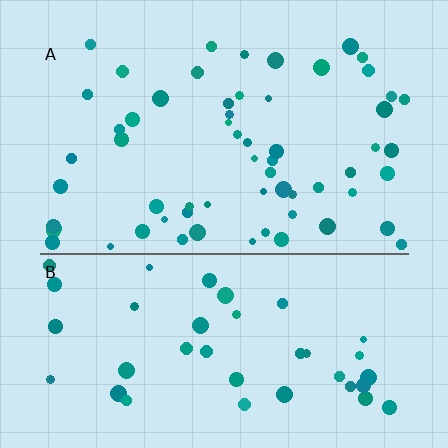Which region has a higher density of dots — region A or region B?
A (the top).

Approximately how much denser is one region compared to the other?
Approximately 1.4× — region A over region B.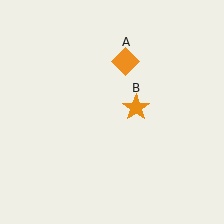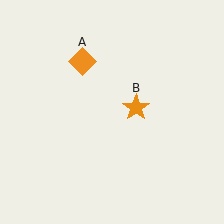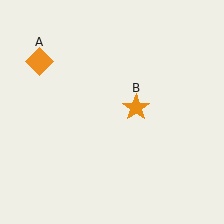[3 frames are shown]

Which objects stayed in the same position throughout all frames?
Orange star (object B) remained stationary.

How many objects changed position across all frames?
1 object changed position: orange diamond (object A).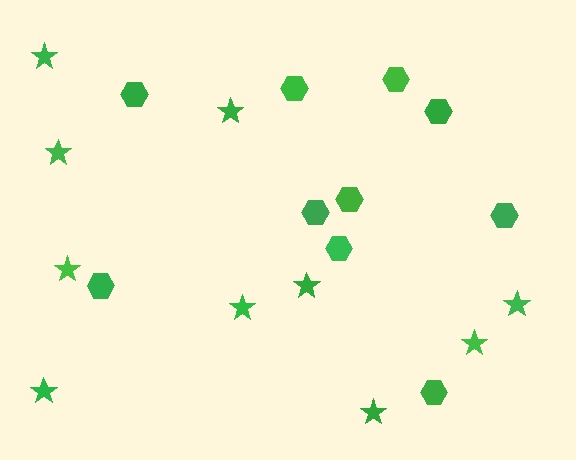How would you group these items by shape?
There are 2 groups: one group of stars (10) and one group of hexagons (10).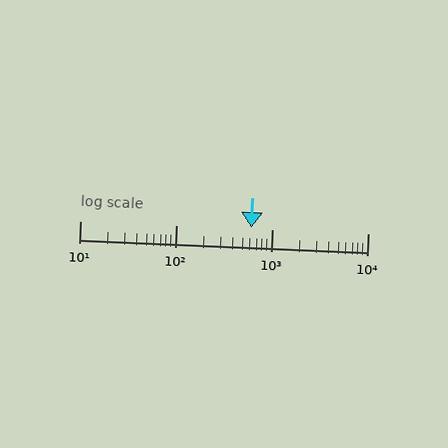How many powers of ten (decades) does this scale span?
The scale spans 3 decades, from 10 to 10000.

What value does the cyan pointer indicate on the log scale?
The pointer indicates approximately 610.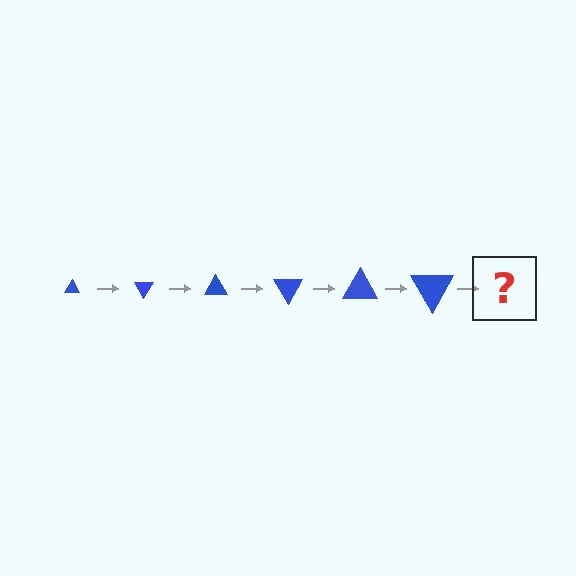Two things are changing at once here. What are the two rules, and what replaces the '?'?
The two rules are that the triangle grows larger each step and it rotates 60 degrees each step. The '?' should be a triangle, larger than the previous one and rotated 360 degrees from the start.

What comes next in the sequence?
The next element should be a triangle, larger than the previous one and rotated 360 degrees from the start.